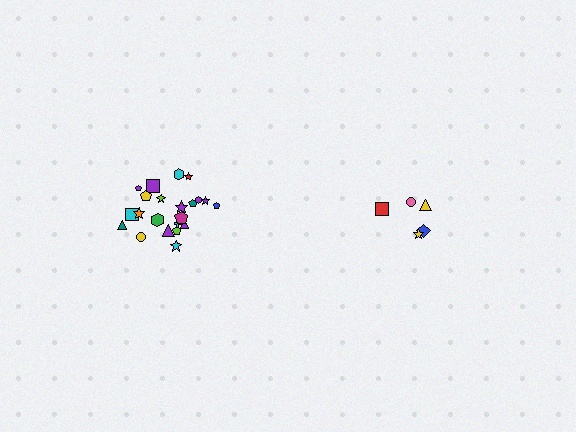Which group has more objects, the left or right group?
The left group.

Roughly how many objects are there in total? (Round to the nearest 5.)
Roughly 25 objects in total.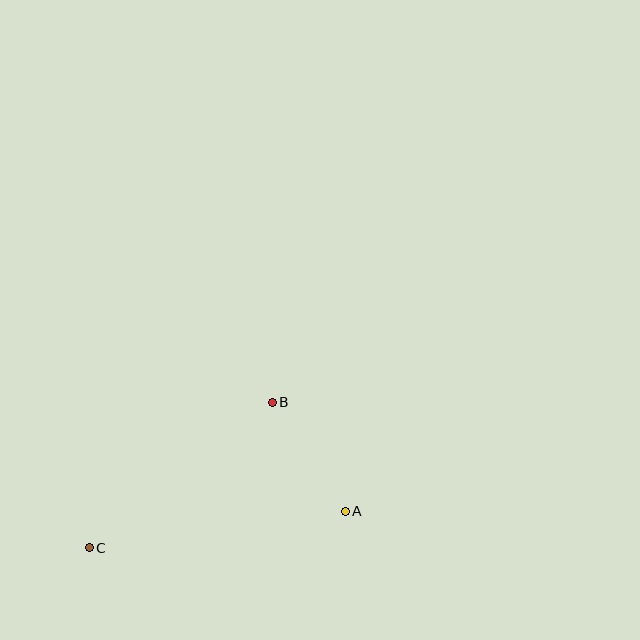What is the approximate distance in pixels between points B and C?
The distance between B and C is approximately 234 pixels.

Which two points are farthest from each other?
Points A and C are farthest from each other.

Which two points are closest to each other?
Points A and B are closest to each other.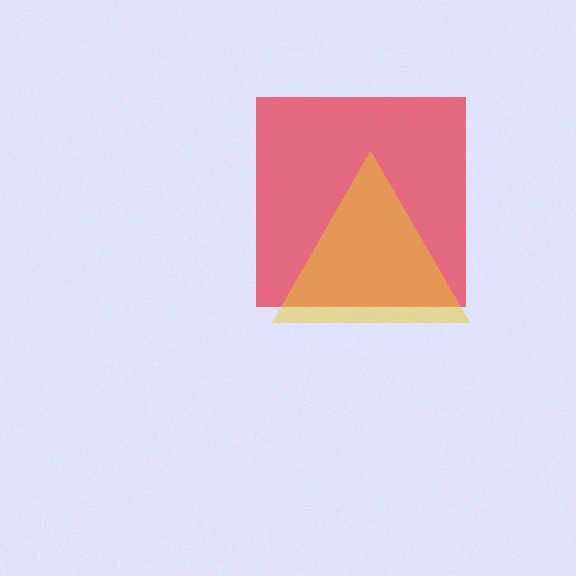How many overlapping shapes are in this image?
There are 2 overlapping shapes in the image.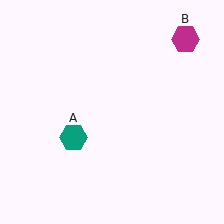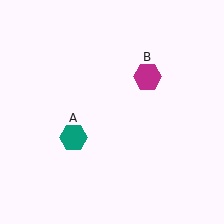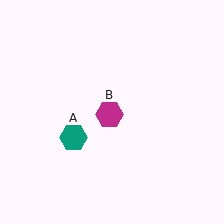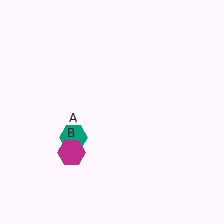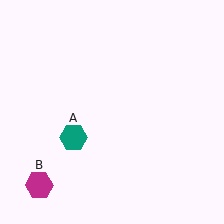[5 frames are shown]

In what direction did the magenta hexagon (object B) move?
The magenta hexagon (object B) moved down and to the left.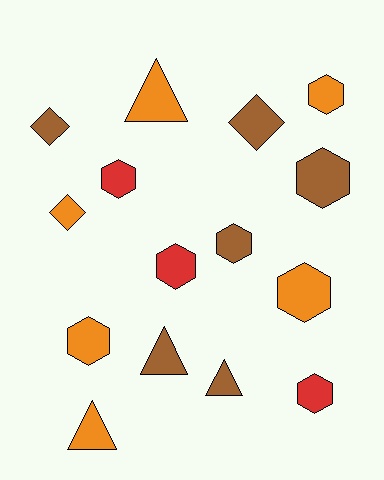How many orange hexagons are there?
There are 3 orange hexagons.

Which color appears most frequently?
Orange, with 6 objects.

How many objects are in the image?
There are 15 objects.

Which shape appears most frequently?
Hexagon, with 8 objects.